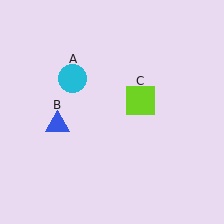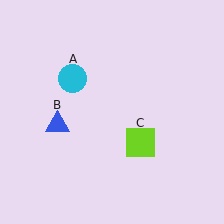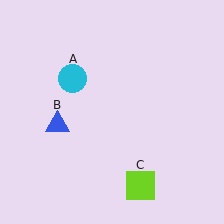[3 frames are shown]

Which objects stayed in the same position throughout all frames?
Cyan circle (object A) and blue triangle (object B) remained stationary.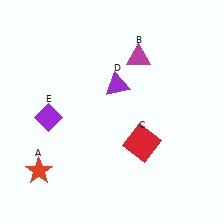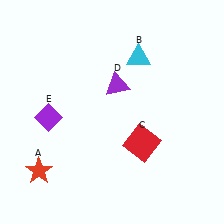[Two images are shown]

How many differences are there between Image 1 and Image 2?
There is 1 difference between the two images.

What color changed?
The triangle (B) changed from magenta in Image 1 to cyan in Image 2.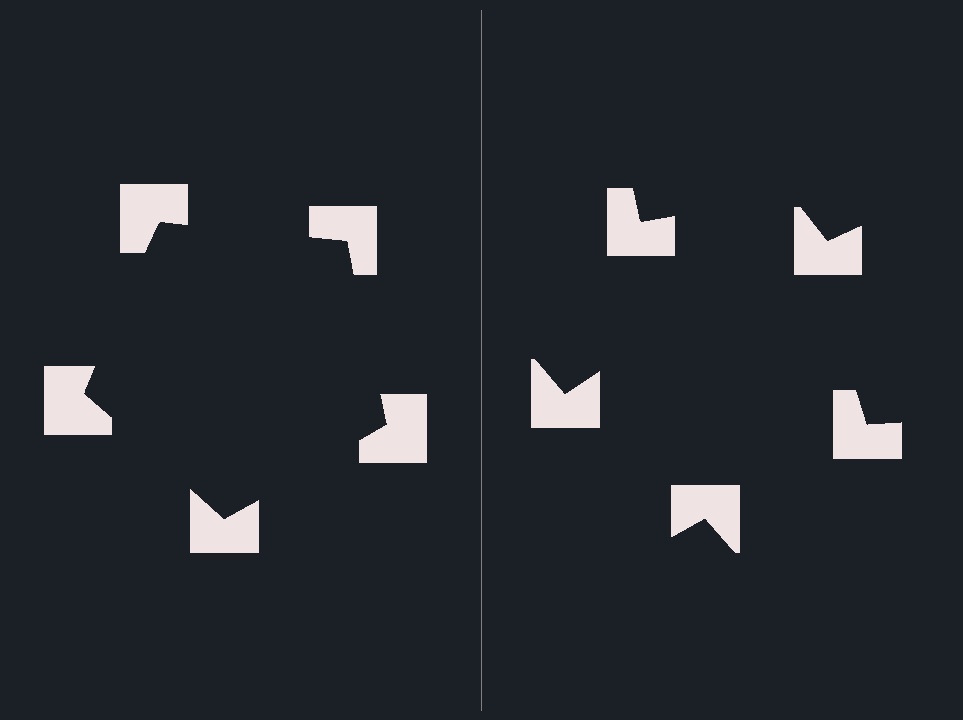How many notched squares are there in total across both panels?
10 — 5 on each side.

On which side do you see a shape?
An illusory pentagon appears on the left side. On the right side the wedge cuts are rotated, so no coherent shape forms.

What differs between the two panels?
The notched squares are positioned identically on both sides; only the wedge orientations differ. On the left they align to a pentagon; on the right they are misaligned.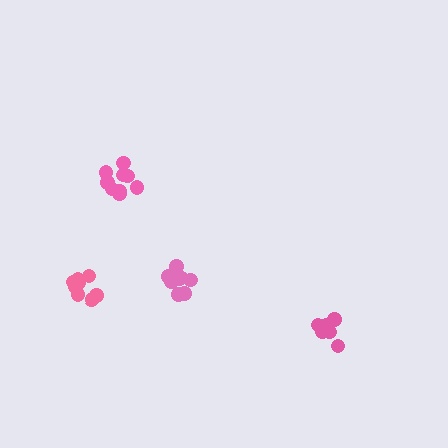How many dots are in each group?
Group 1: 6 dots, Group 2: 9 dots, Group 3: 8 dots, Group 4: 8 dots (31 total).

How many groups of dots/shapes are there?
There are 4 groups.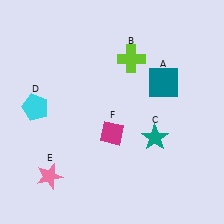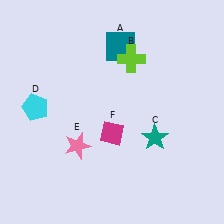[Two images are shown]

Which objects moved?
The objects that moved are: the teal square (A), the pink star (E).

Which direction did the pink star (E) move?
The pink star (E) moved up.